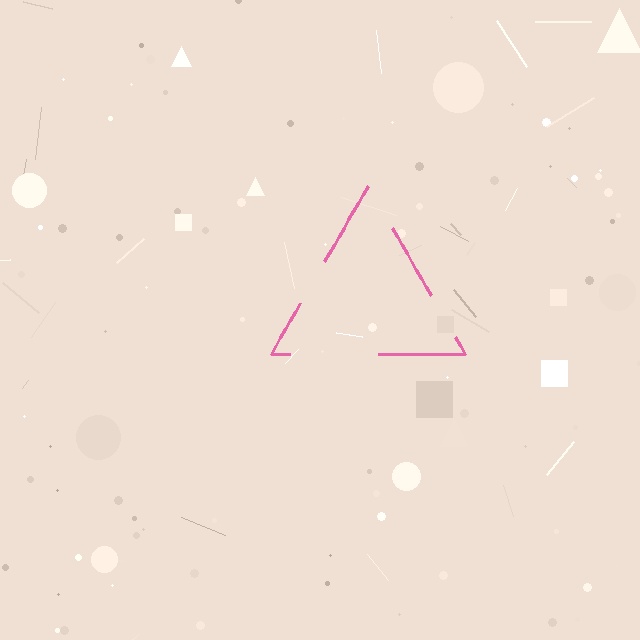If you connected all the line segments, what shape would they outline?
They would outline a triangle.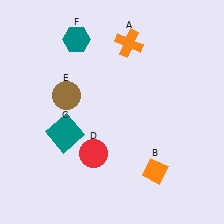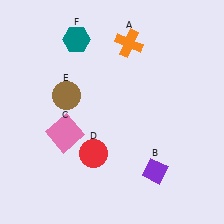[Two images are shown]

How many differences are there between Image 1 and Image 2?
There are 2 differences between the two images.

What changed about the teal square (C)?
In Image 1, C is teal. In Image 2, it changed to pink.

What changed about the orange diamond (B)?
In Image 1, B is orange. In Image 2, it changed to purple.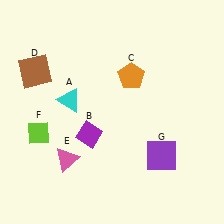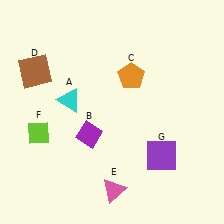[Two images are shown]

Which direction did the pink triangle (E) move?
The pink triangle (E) moved right.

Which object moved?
The pink triangle (E) moved right.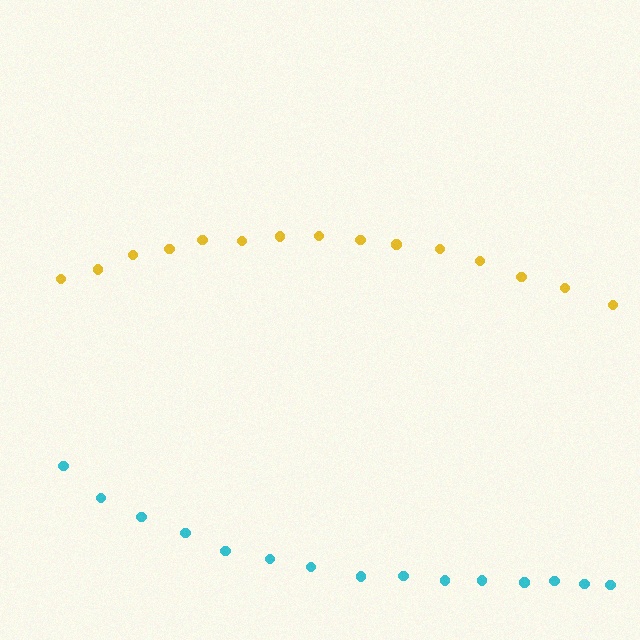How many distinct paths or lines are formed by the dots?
There are 2 distinct paths.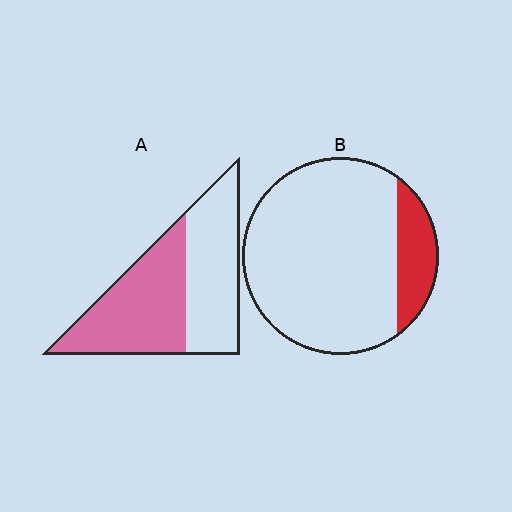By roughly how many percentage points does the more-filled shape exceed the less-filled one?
By roughly 35 percentage points (A over B).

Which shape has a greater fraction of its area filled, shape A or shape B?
Shape A.